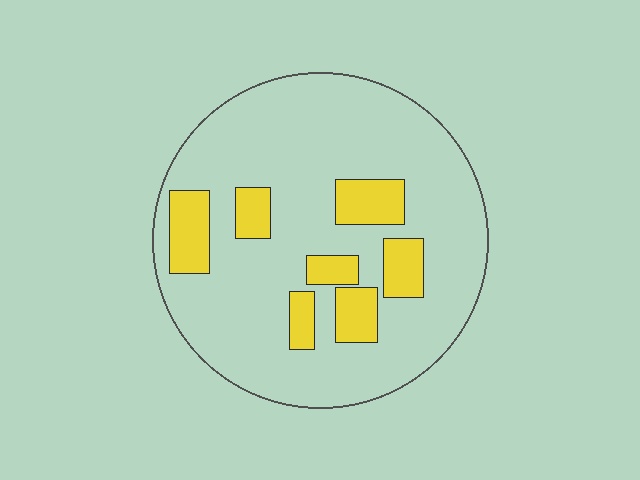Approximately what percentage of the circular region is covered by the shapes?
Approximately 20%.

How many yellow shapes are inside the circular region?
7.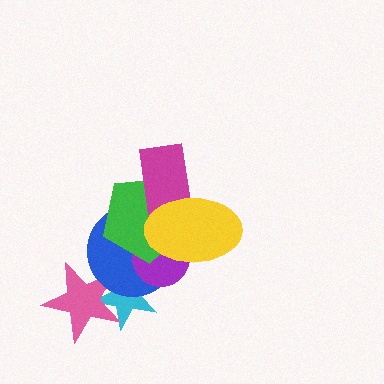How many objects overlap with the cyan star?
3 objects overlap with the cyan star.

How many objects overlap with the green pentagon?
4 objects overlap with the green pentagon.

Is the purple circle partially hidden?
Yes, it is partially covered by another shape.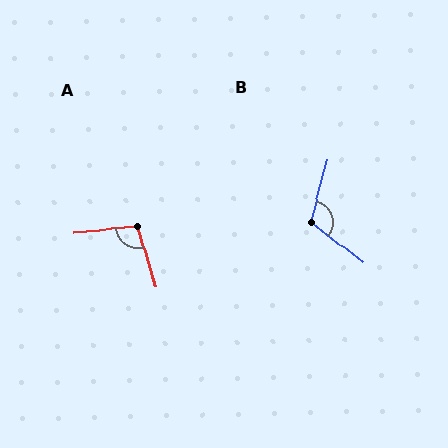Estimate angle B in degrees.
Approximately 113 degrees.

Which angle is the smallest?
A, at approximately 101 degrees.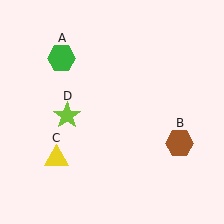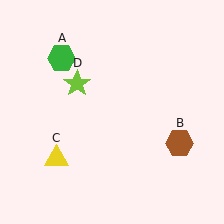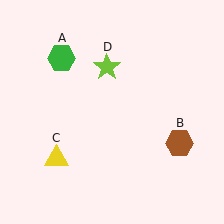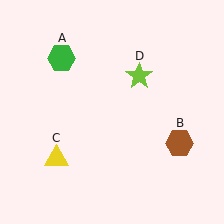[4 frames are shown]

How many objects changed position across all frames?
1 object changed position: lime star (object D).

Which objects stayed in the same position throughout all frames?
Green hexagon (object A) and brown hexagon (object B) and yellow triangle (object C) remained stationary.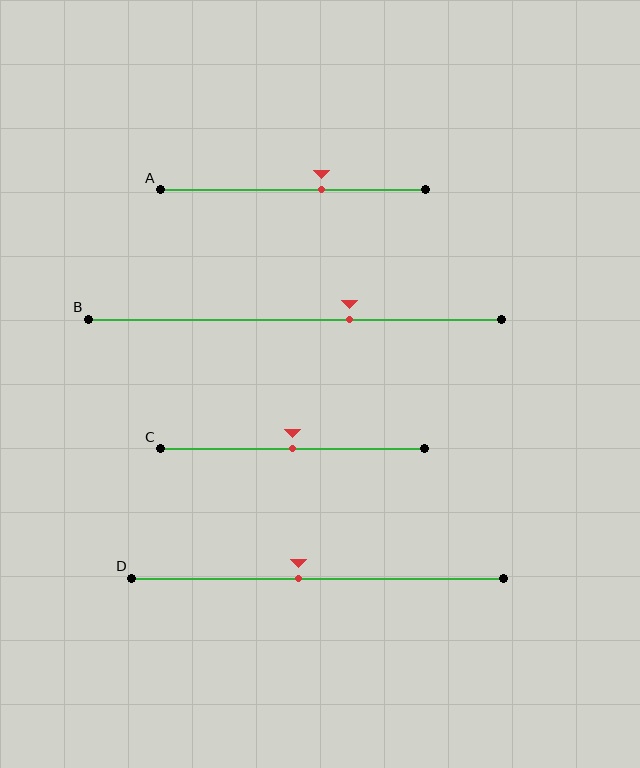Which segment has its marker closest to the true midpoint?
Segment C has its marker closest to the true midpoint.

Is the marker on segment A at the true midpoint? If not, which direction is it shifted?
No, the marker on segment A is shifted to the right by about 11% of the segment length.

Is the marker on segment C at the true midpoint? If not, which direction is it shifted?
Yes, the marker on segment C is at the true midpoint.